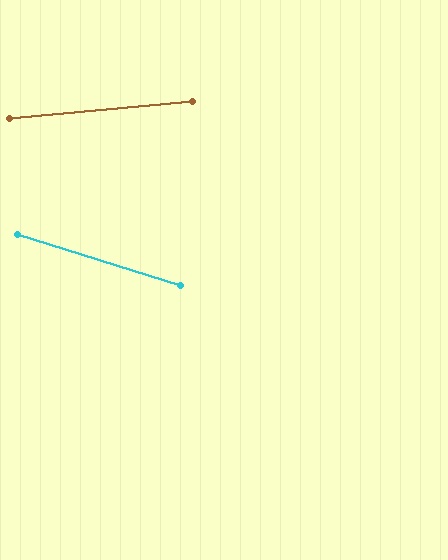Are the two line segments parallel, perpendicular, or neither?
Neither parallel nor perpendicular — they differ by about 23°.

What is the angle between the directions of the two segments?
Approximately 23 degrees.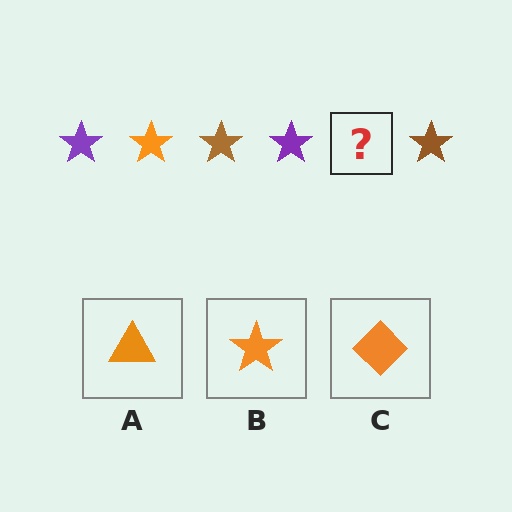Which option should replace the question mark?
Option B.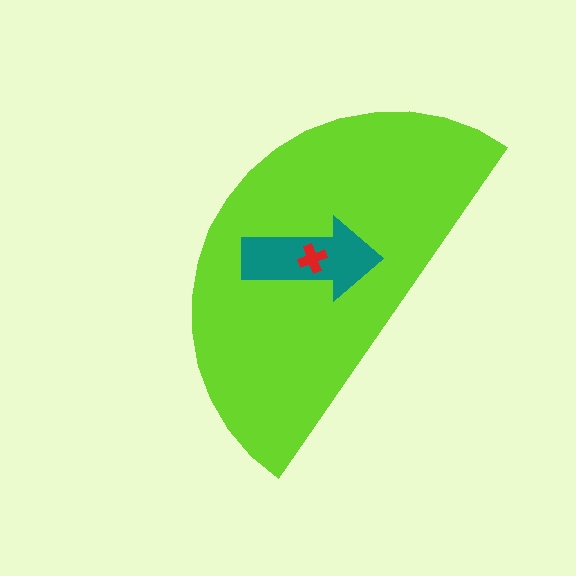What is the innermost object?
The red cross.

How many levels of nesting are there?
3.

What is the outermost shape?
The lime semicircle.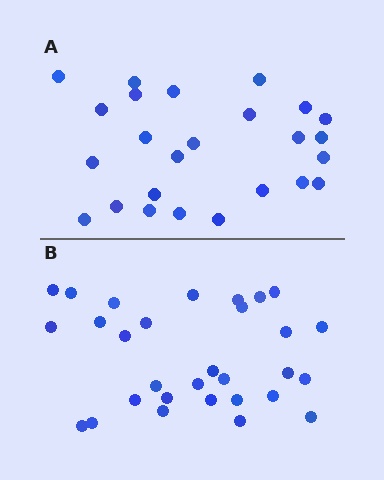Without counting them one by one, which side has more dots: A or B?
Region B (the bottom region) has more dots.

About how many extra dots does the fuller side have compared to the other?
Region B has about 5 more dots than region A.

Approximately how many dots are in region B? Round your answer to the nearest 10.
About 30 dots.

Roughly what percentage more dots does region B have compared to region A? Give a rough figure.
About 20% more.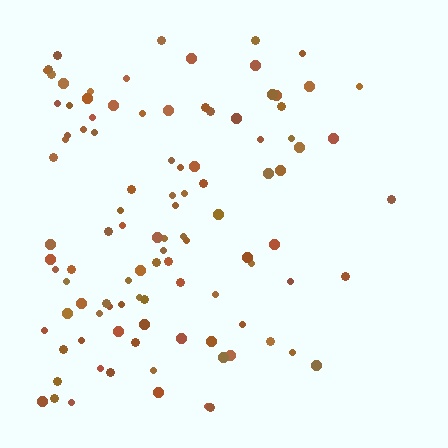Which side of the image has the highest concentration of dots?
The left.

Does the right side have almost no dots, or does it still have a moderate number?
Still a moderate number, just noticeably fewer than the left.